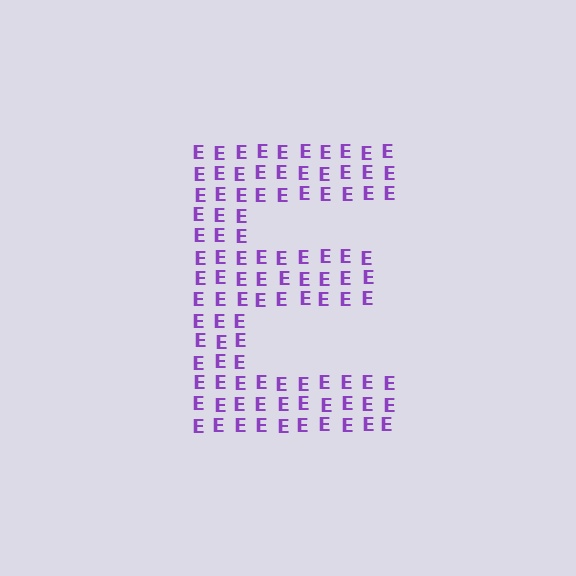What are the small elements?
The small elements are letter E's.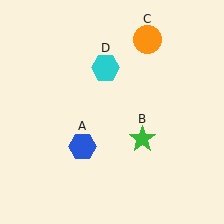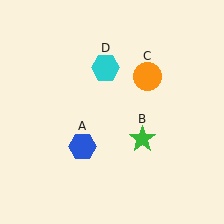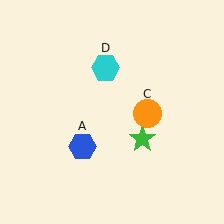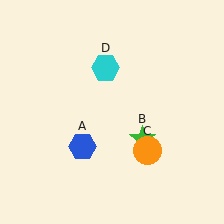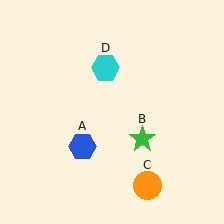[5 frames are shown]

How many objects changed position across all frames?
1 object changed position: orange circle (object C).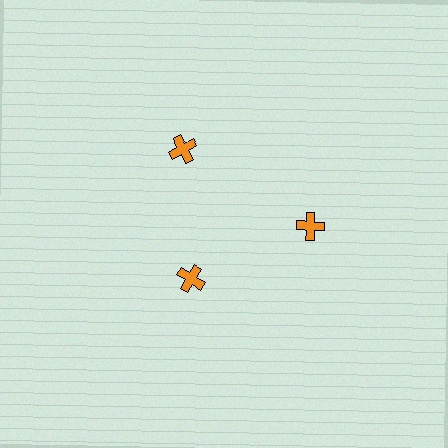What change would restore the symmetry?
The symmetry would be restored by moving it outward, back onto the ring so that all 3 crosses sit at equal angles and equal distance from the center.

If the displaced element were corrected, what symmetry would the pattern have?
It would have 3-fold rotational symmetry — the pattern would map onto itself every 120 degrees.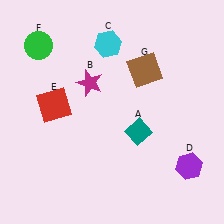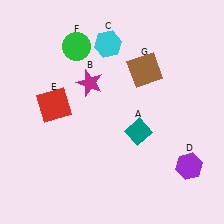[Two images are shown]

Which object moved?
The green circle (F) moved right.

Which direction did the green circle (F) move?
The green circle (F) moved right.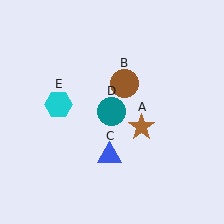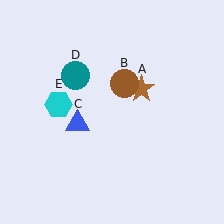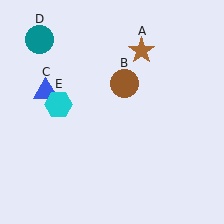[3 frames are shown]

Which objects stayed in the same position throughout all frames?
Brown circle (object B) and cyan hexagon (object E) remained stationary.